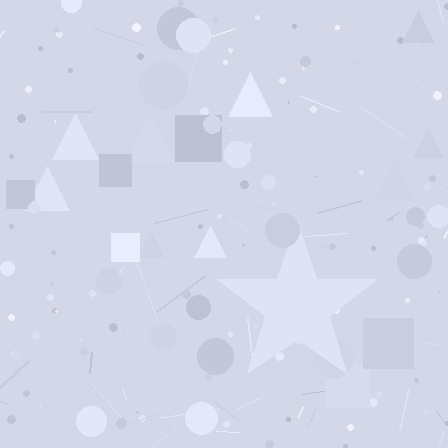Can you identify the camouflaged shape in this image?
The camouflaged shape is a star.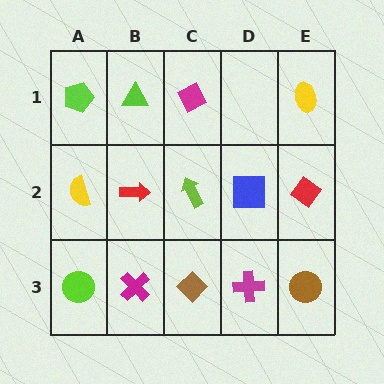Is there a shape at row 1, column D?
No, that cell is empty.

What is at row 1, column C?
A magenta diamond.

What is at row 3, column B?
A magenta cross.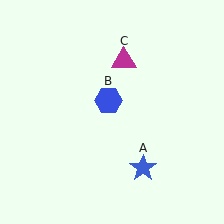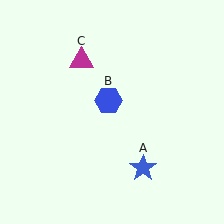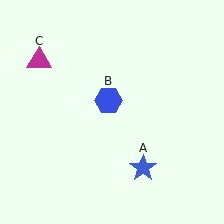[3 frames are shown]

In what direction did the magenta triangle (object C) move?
The magenta triangle (object C) moved left.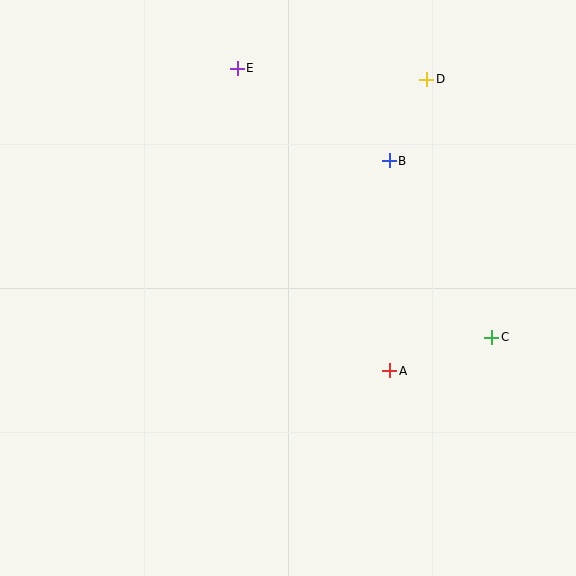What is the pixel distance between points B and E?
The distance between B and E is 178 pixels.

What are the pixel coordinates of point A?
Point A is at (390, 371).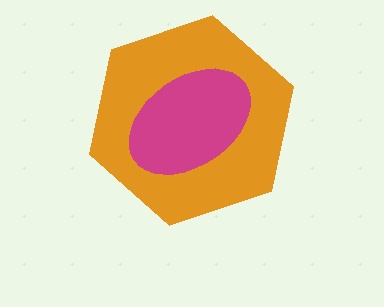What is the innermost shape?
The magenta ellipse.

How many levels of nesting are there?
2.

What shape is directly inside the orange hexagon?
The magenta ellipse.